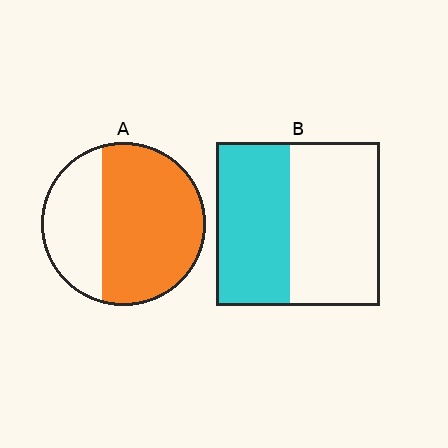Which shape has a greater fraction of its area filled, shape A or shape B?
Shape A.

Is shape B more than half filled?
No.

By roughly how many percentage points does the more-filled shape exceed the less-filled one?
By roughly 20 percentage points (A over B).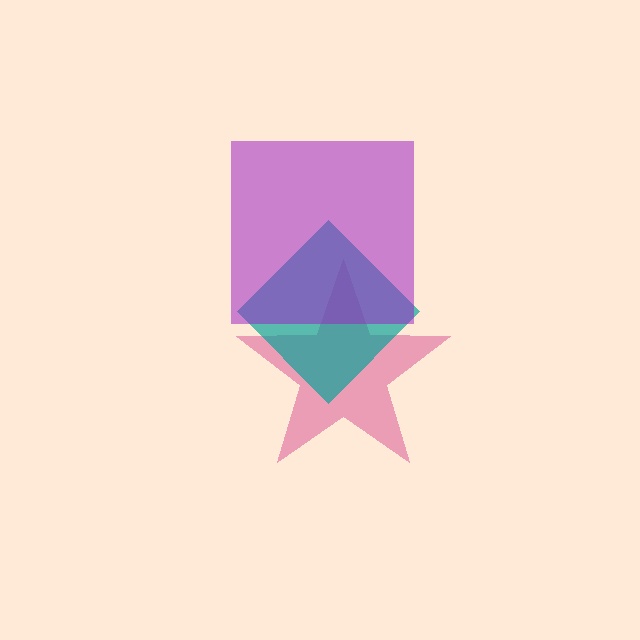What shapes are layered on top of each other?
The layered shapes are: a pink star, a teal diamond, a purple square.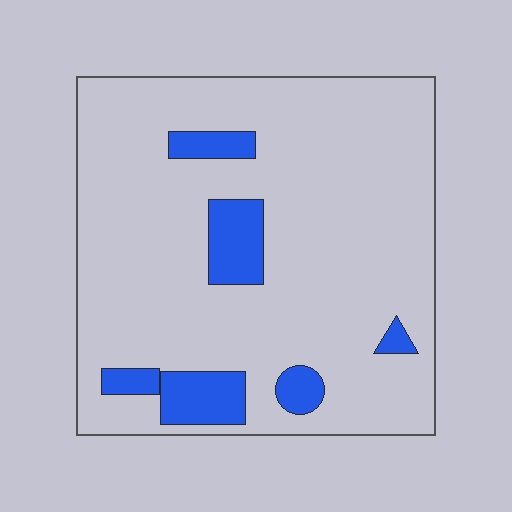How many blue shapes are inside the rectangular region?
6.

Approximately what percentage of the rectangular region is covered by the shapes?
Approximately 15%.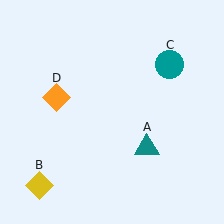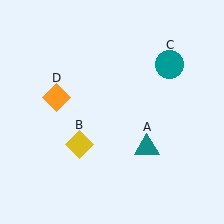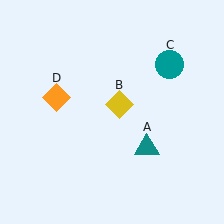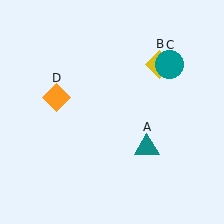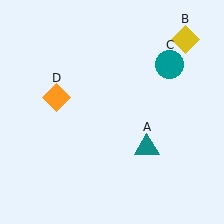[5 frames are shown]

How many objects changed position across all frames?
1 object changed position: yellow diamond (object B).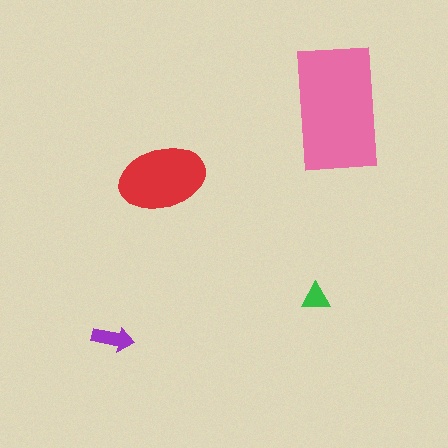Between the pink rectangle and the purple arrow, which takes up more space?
The pink rectangle.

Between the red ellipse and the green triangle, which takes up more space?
The red ellipse.